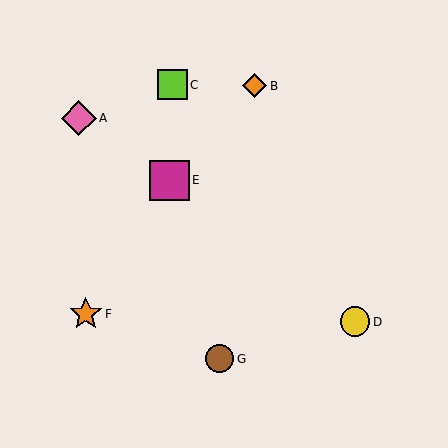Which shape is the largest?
The magenta square (labeled E) is the largest.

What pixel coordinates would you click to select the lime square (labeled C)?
Click at (172, 85) to select the lime square C.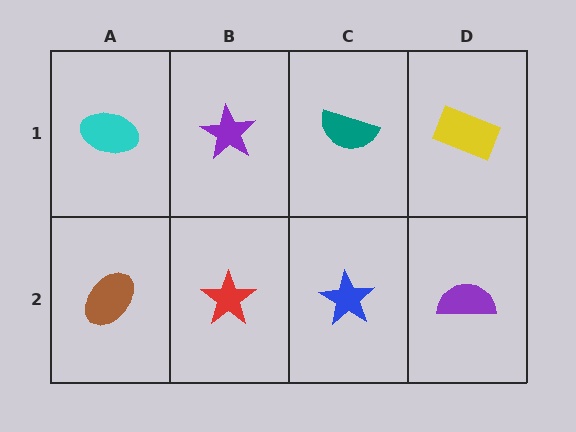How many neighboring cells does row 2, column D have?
2.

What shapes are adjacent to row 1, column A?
A brown ellipse (row 2, column A), a purple star (row 1, column B).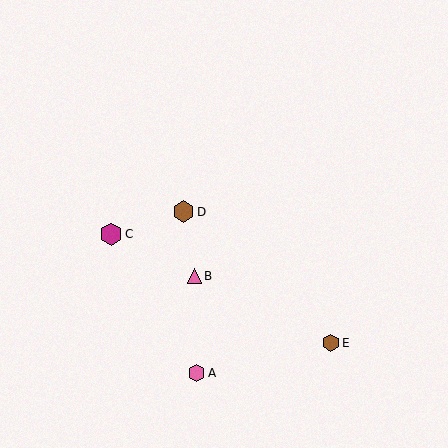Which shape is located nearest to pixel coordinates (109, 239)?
The magenta hexagon (labeled C) at (111, 234) is nearest to that location.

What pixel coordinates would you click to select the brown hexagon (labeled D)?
Click at (184, 212) to select the brown hexagon D.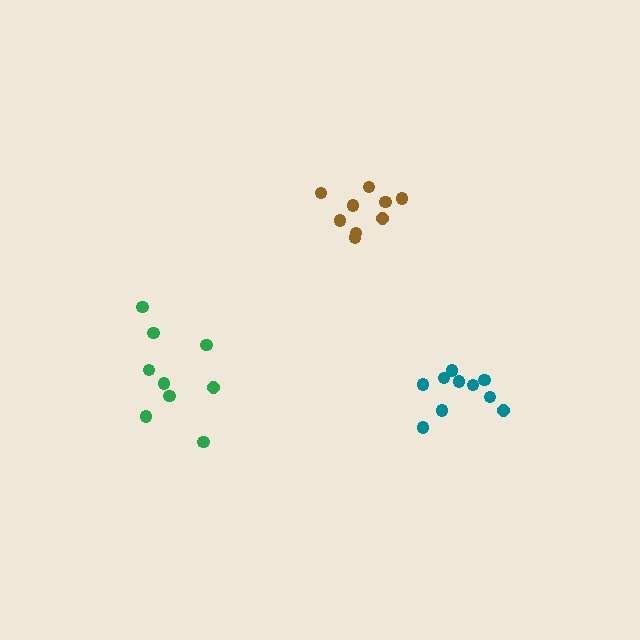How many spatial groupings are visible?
There are 3 spatial groupings.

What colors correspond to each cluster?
The clusters are colored: teal, green, brown.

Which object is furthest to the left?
The green cluster is leftmost.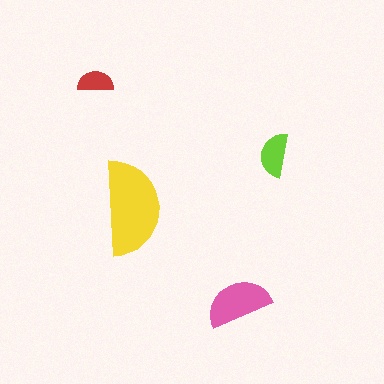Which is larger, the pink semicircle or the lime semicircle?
The pink one.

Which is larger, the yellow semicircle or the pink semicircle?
The yellow one.